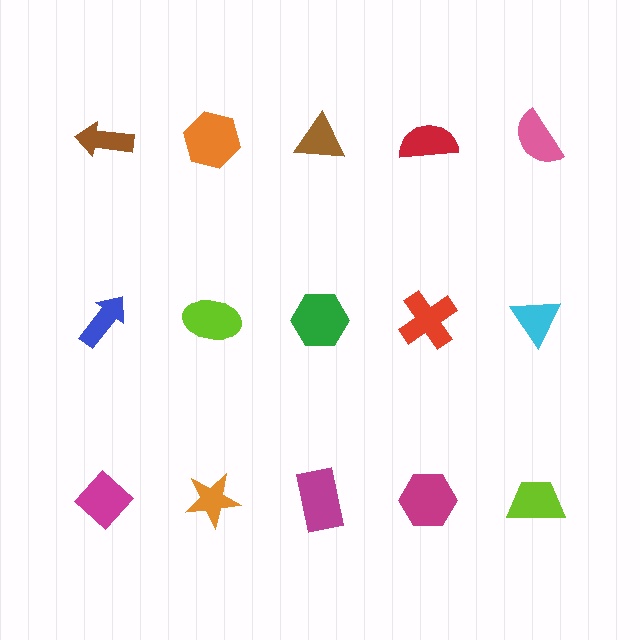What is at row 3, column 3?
A magenta rectangle.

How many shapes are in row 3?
5 shapes.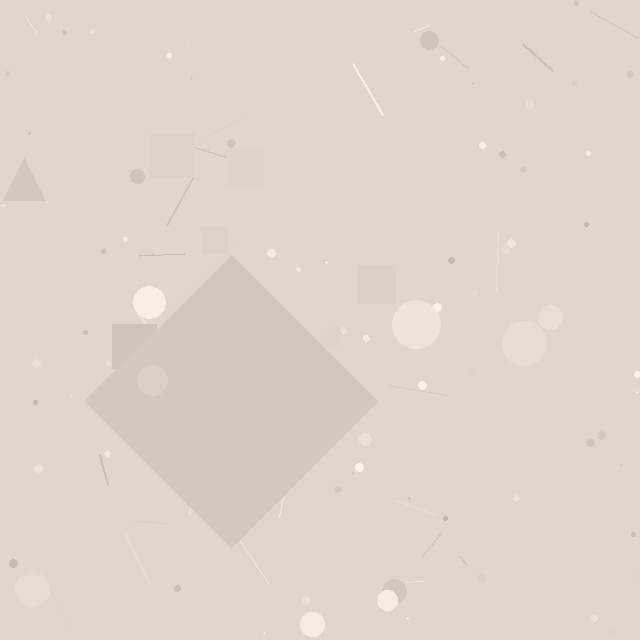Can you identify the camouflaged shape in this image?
The camouflaged shape is a diamond.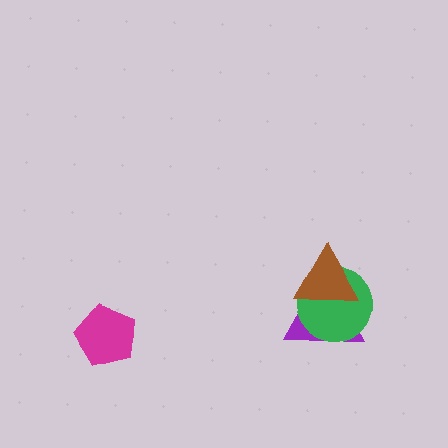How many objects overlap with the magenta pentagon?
0 objects overlap with the magenta pentagon.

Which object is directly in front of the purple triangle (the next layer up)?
The green circle is directly in front of the purple triangle.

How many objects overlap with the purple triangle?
2 objects overlap with the purple triangle.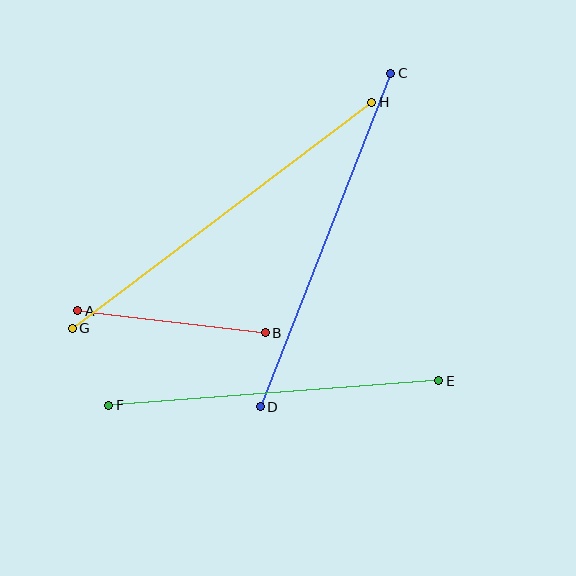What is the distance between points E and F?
The distance is approximately 331 pixels.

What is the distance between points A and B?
The distance is approximately 189 pixels.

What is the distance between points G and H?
The distance is approximately 375 pixels.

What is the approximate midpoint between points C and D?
The midpoint is at approximately (326, 240) pixels.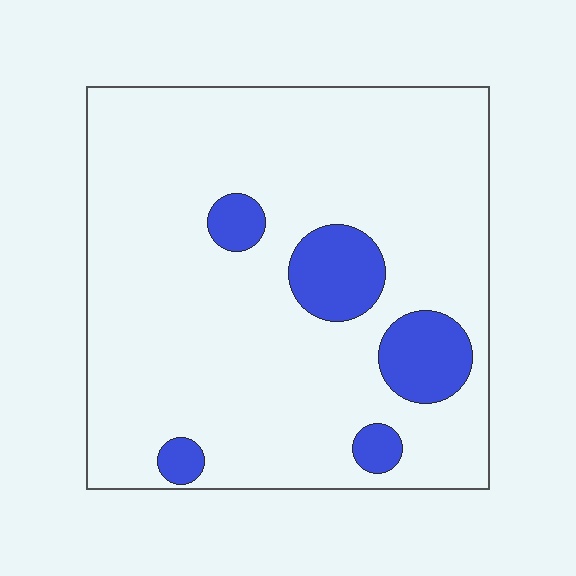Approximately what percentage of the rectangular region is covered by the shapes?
Approximately 15%.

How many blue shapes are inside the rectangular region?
5.